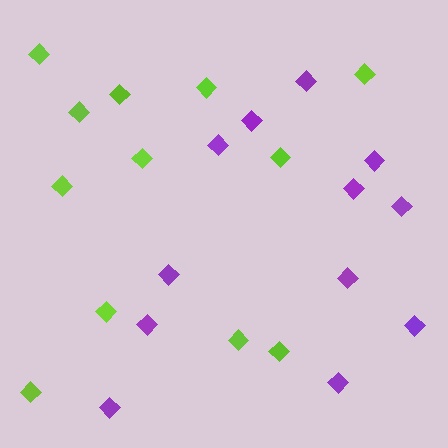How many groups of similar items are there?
There are 2 groups: one group of lime diamonds (12) and one group of purple diamonds (12).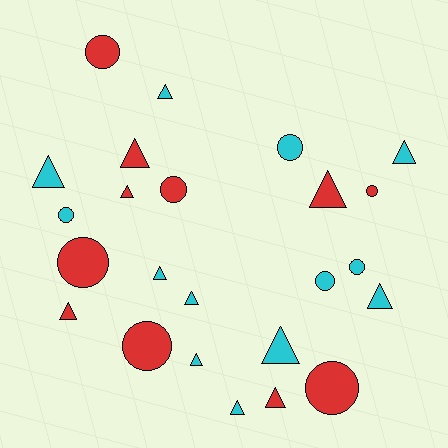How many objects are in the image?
There are 24 objects.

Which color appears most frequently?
Cyan, with 13 objects.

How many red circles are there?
There are 6 red circles.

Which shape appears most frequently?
Triangle, with 14 objects.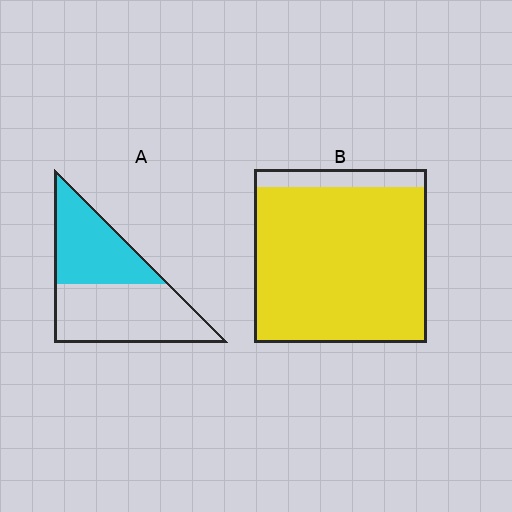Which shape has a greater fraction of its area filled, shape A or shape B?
Shape B.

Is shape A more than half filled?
No.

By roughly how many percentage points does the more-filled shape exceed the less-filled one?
By roughly 45 percentage points (B over A).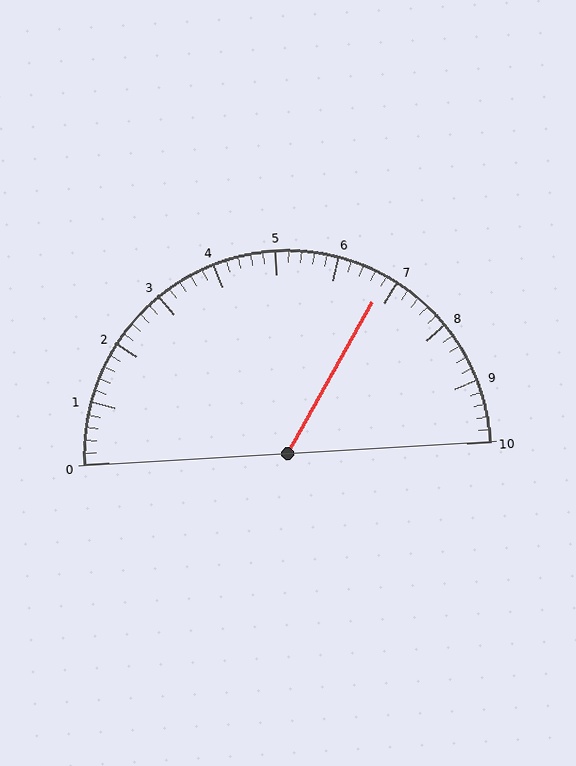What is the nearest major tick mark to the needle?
The nearest major tick mark is 7.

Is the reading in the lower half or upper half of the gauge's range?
The reading is in the upper half of the range (0 to 10).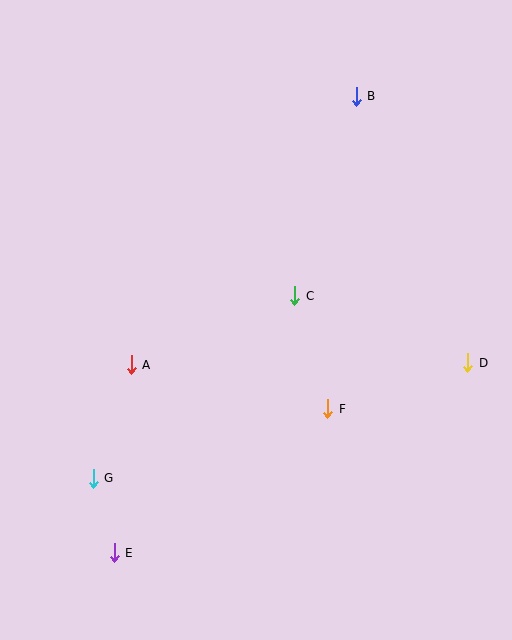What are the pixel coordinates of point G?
Point G is at (93, 478).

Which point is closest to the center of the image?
Point C at (295, 296) is closest to the center.